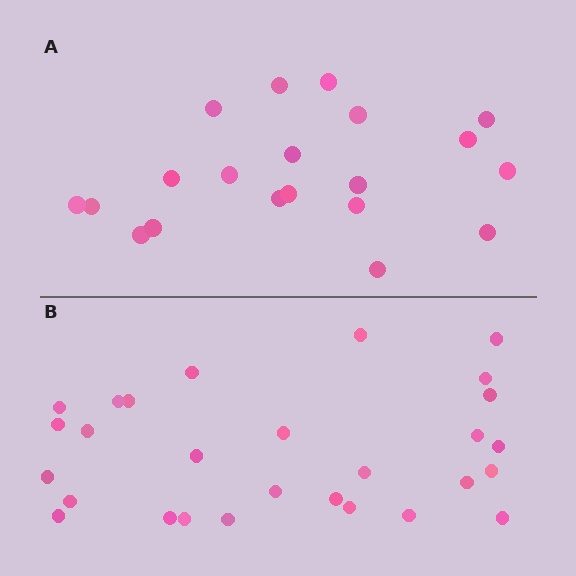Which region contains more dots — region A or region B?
Region B (the bottom region) has more dots.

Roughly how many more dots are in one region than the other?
Region B has roughly 8 or so more dots than region A.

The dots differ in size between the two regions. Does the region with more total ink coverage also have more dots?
No. Region A has more total ink coverage because its dots are larger, but region B actually contains more individual dots. Total area can be misleading — the number of items is what matters here.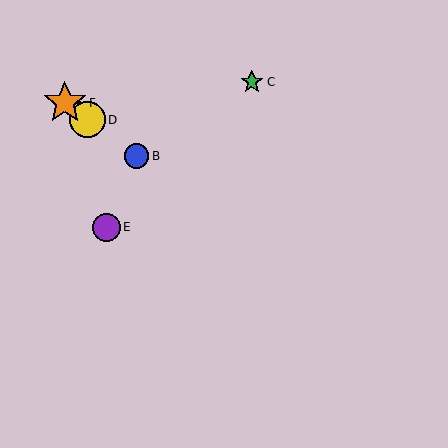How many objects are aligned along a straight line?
4 objects (A, B, D, F) are aligned along a straight line.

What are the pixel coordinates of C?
Object C is at (252, 82).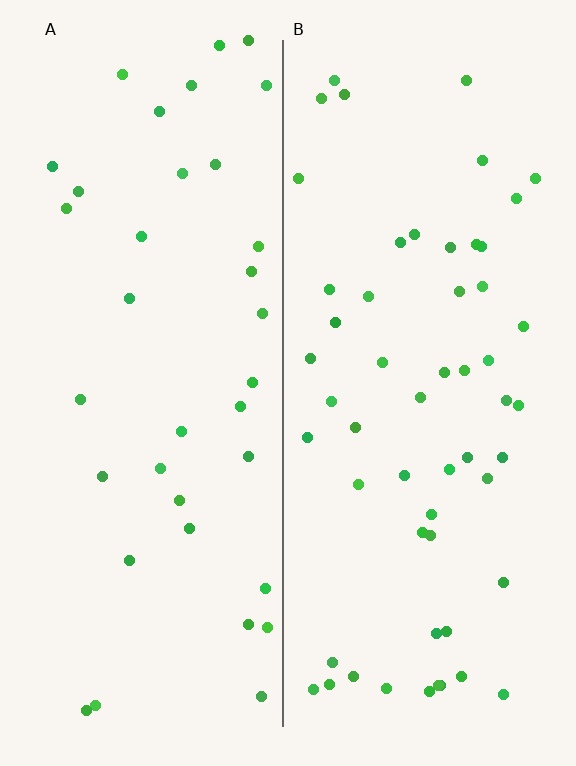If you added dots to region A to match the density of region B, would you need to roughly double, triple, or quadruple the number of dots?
Approximately double.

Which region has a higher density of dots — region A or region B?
B (the right).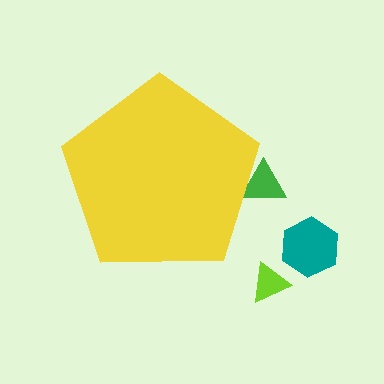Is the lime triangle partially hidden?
No, the lime triangle is fully visible.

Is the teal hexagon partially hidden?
No, the teal hexagon is fully visible.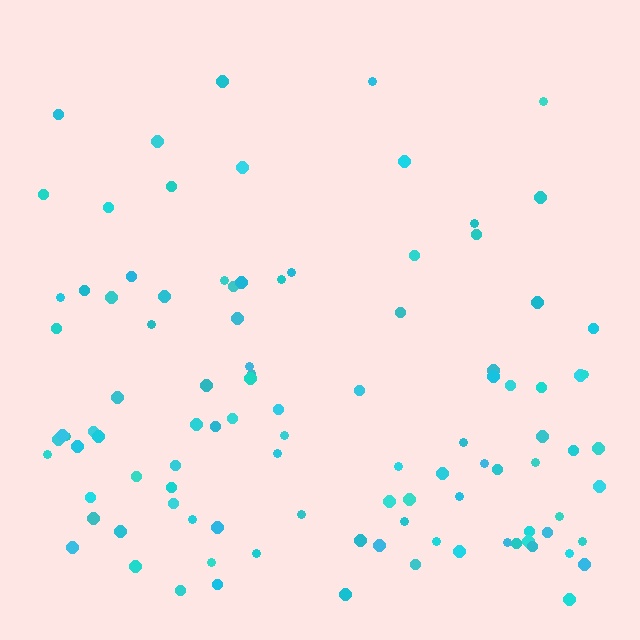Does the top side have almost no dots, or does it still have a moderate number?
Still a moderate number, just noticeably fewer than the bottom.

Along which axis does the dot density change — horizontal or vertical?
Vertical.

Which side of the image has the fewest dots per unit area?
The top.